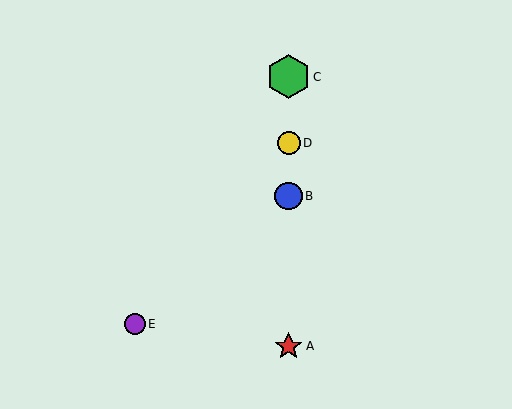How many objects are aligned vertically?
4 objects (A, B, C, D) are aligned vertically.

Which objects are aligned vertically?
Objects A, B, C, D are aligned vertically.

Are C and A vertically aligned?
Yes, both are at x≈289.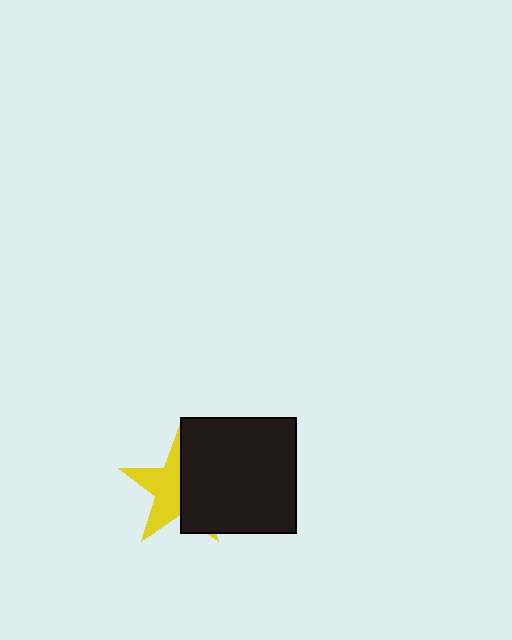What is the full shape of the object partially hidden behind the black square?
The partially hidden object is a yellow star.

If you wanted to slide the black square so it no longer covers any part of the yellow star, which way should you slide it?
Slide it right — that is the most direct way to separate the two shapes.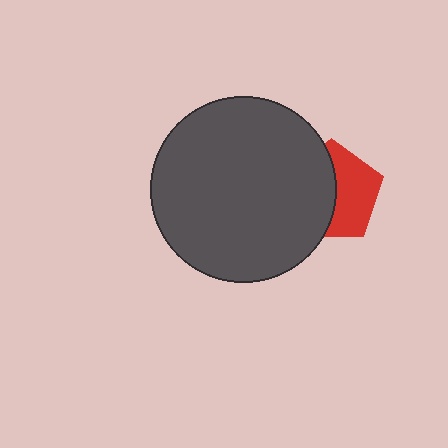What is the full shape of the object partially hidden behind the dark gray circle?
The partially hidden object is a red pentagon.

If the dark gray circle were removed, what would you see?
You would see the complete red pentagon.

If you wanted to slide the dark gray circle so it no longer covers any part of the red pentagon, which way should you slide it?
Slide it left — that is the most direct way to separate the two shapes.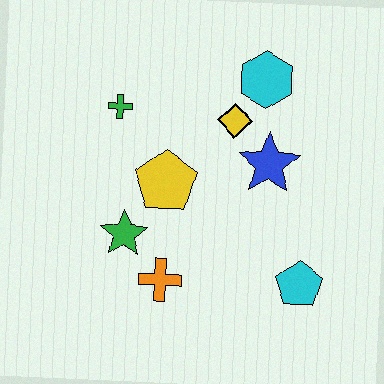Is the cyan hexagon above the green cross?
Yes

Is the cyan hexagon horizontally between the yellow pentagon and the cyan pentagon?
Yes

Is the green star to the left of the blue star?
Yes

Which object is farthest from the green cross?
The cyan pentagon is farthest from the green cross.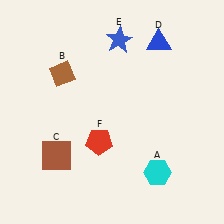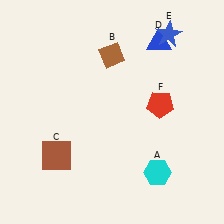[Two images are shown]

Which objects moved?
The objects that moved are: the brown diamond (B), the blue star (E), the red pentagon (F).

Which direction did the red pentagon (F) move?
The red pentagon (F) moved right.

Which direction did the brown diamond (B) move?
The brown diamond (B) moved right.